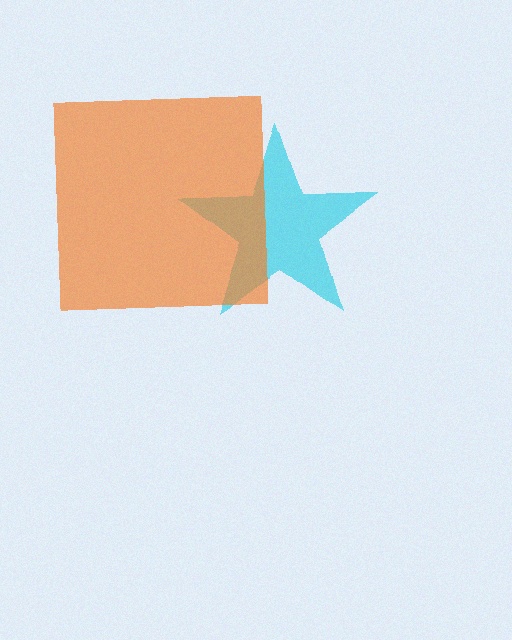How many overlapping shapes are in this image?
There are 2 overlapping shapes in the image.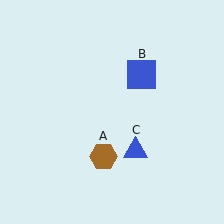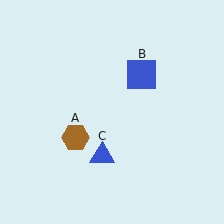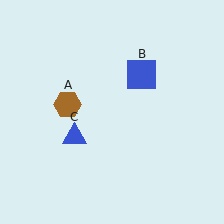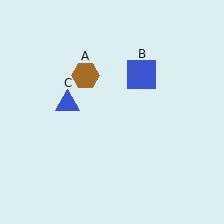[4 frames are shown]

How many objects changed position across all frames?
2 objects changed position: brown hexagon (object A), blue triangle (object C).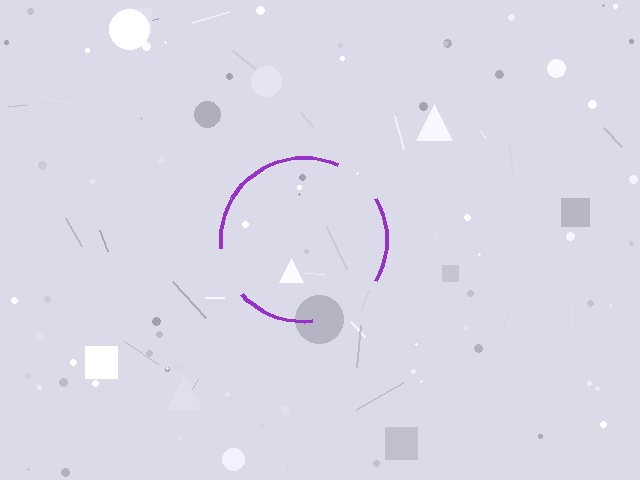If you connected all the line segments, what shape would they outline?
They would outline a circle.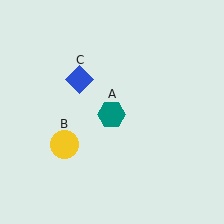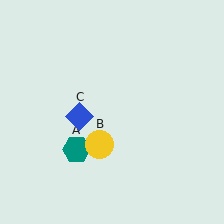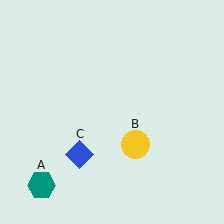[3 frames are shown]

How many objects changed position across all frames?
3 objects changed position: teal hexagon (object A), yellow circle (object B), blue diamond (object C).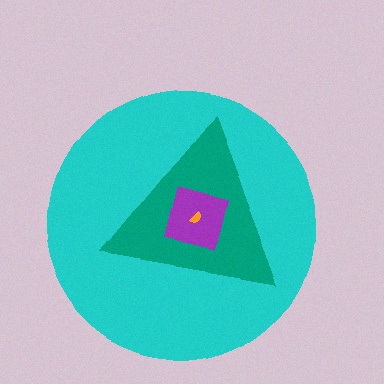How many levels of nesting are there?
4.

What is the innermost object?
The orange semicircle.